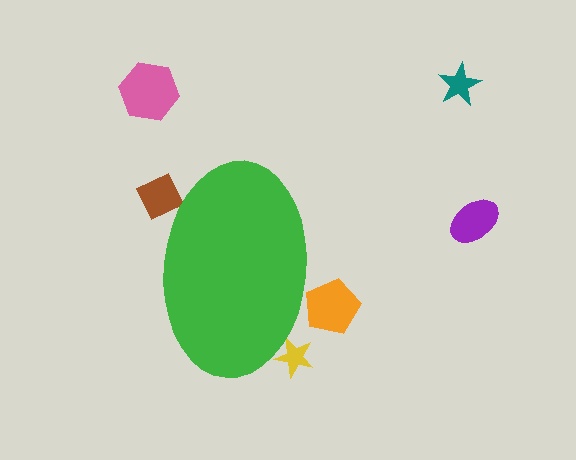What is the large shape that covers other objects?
A green ellipse.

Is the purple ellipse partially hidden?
No, the purple ellipse is fully visible.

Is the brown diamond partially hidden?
Yes, the brown diamond is partially hidden behind the green ellipse.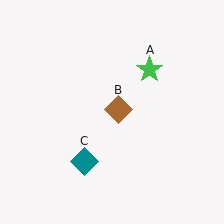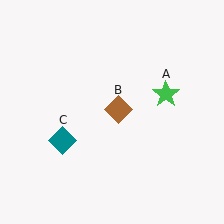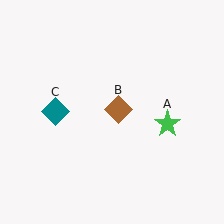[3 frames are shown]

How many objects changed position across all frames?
2 objects changed position: green star (object A), teal diamond (object C).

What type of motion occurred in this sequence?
The green star (object A), teal diamond (object C) rotated clockwise around the center of the scene.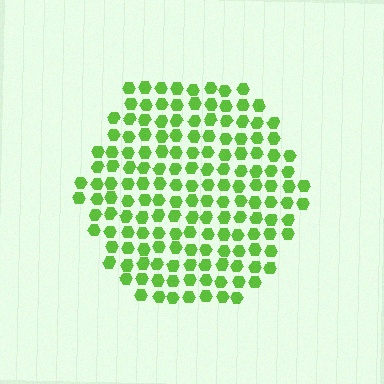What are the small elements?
The small elements are hexagons.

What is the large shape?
The large shape is a hexagon.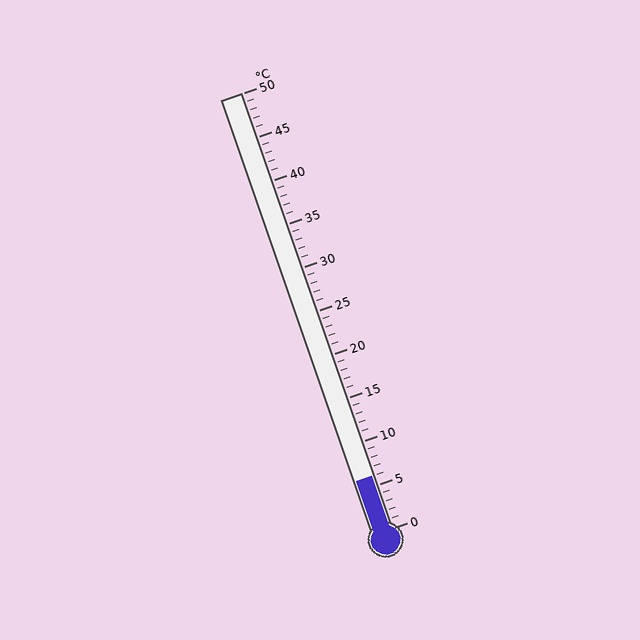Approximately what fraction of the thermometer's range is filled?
The thermometer is filled to approximately 10% of its range.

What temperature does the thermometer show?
The thermometer shows approximately 6°C.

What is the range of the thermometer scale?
The thermometer scale ranges from 0°C to 50°C.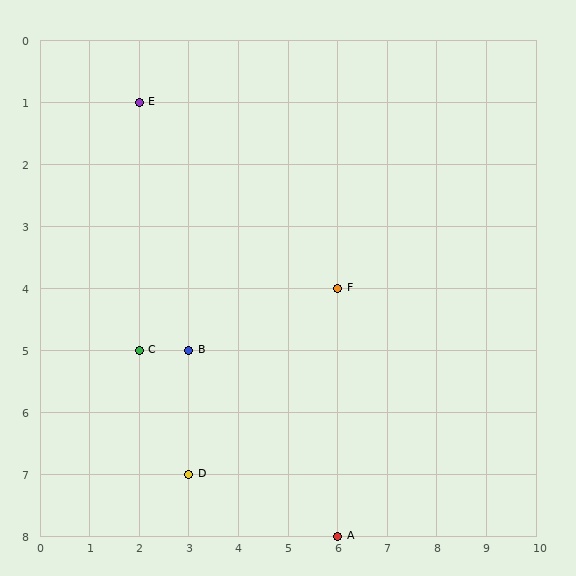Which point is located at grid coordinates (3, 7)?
Point D is at (3, 7).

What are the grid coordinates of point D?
Point D is at grid coordinates (3, 7).